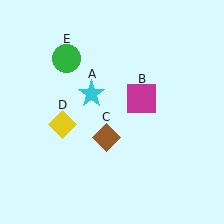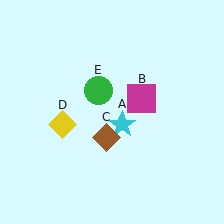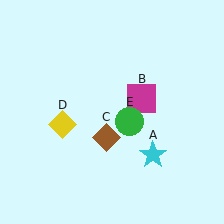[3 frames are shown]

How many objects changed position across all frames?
2 objects changed position: cyan star (object A), green circle (object E).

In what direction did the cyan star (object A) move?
The cyan star (object A) moved down and to the right.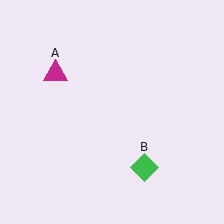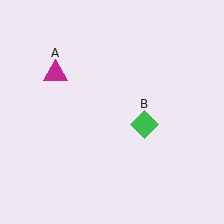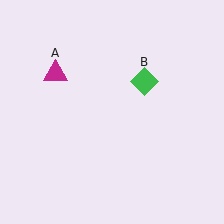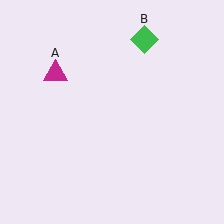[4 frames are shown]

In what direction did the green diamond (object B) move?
The green diamond (object B) moved up.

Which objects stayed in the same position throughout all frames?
Magenta triangle (object A) remained stationary.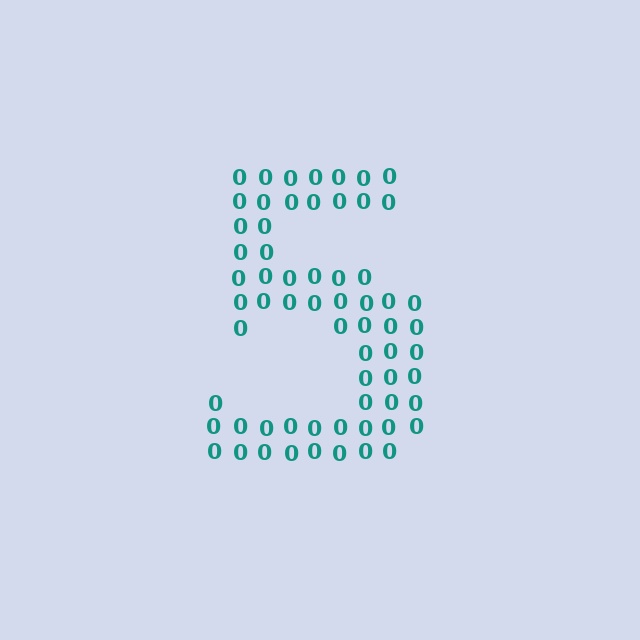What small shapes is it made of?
It is made of small digit 0's.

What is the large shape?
The large shape is the digit 5.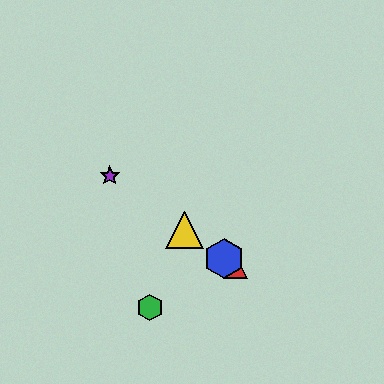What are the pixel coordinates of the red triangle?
The red triangle is at (236, 267).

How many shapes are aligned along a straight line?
4 shapes (the red triangle, the blue hexagon, the yellow triangle, the purple star) are aligned along a straight line.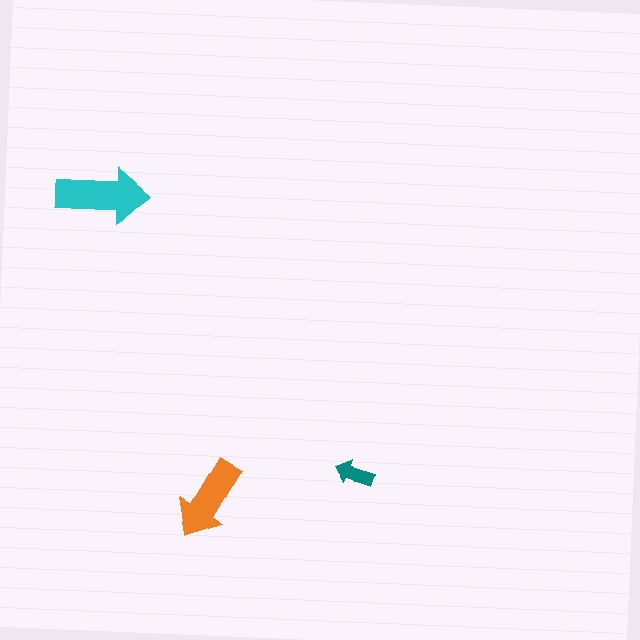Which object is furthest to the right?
The teal arrow is rightmost.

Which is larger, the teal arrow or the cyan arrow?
The cyan one.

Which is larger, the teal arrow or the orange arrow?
The orange one.